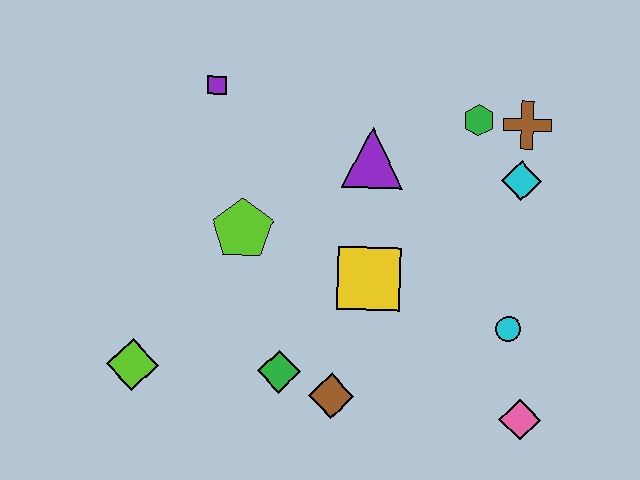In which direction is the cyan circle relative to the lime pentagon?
The cyan circle is to the right of the lime pentagon.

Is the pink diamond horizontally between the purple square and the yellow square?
No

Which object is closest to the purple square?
The lime pentagon is closest to the purple square.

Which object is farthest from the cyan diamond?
The lime diamond is farthest from the cyan diamond.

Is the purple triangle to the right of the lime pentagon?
Yes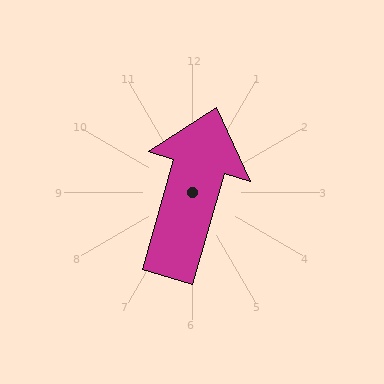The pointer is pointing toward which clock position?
Roughly 1 o'clock.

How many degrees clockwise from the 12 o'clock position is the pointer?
Approximately 16 degrees.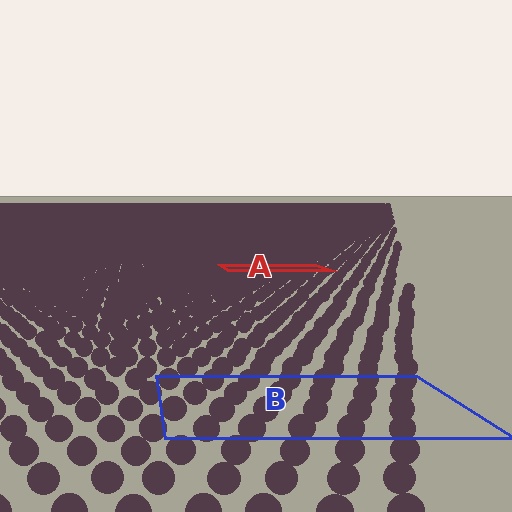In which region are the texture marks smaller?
The texture marks are smaller in region A, because it is farther away.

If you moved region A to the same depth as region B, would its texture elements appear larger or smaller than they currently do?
They would appear larger. At a closer depth, the same texture elements are projected at a bigger on-screen size.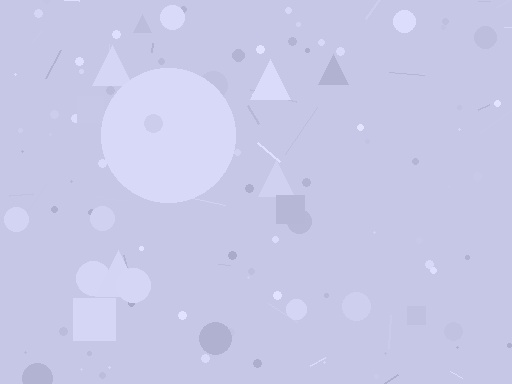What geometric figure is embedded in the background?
A circle is embedded in the background.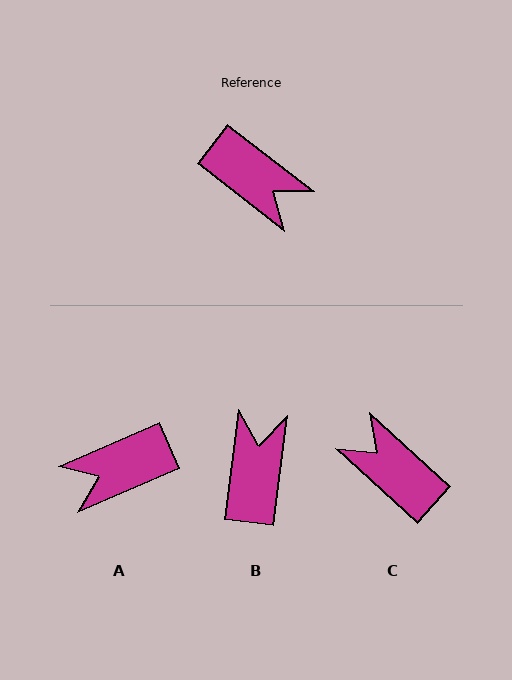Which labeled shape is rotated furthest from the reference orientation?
C, about 176 degrees away.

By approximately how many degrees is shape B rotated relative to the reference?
Approximately 121 degrees counter-clockwise.